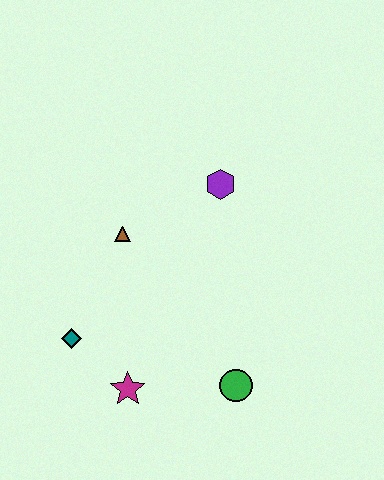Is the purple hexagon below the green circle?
No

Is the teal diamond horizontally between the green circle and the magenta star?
No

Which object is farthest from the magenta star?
The purple hexagon is farthest from the magenta star.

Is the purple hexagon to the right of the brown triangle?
Yes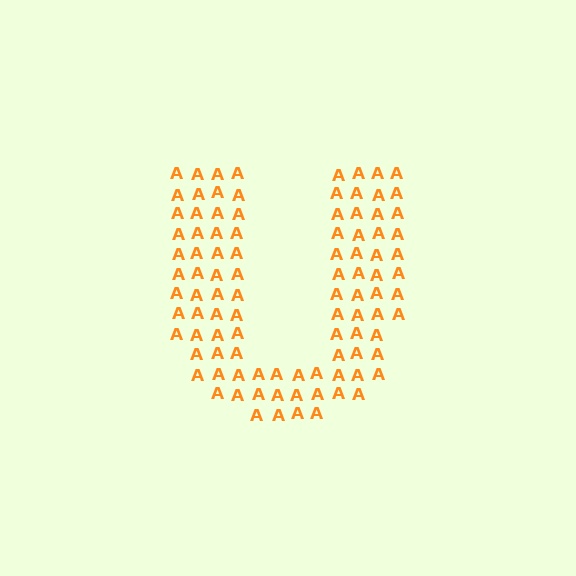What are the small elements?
The small elements are letter A's.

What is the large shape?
The large shape is the letter U.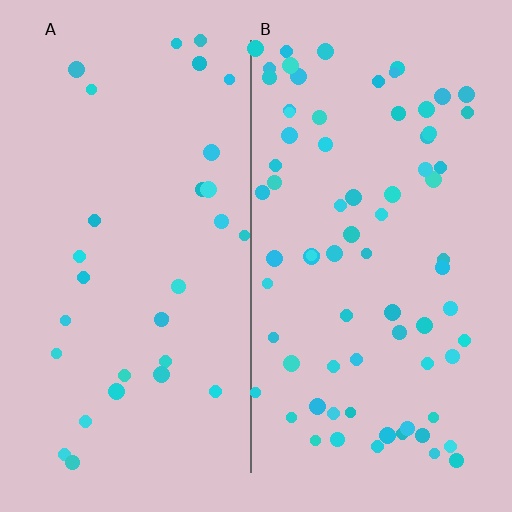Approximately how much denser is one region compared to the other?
Approximately 2.5× — region B over region A.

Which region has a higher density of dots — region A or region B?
B (the right).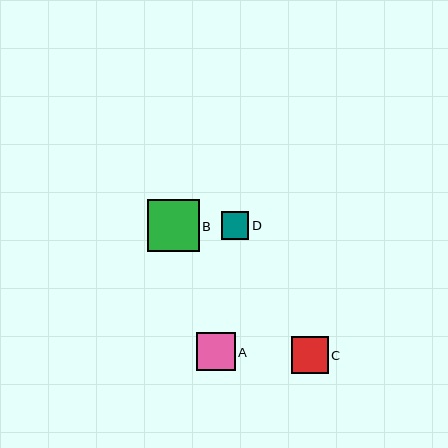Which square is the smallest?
Square D is the smallest with a size of approximately 28 pixels.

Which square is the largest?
Square B is the largest with a size of approximately 52 pixels.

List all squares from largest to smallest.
From largest to smallest: B, A, C, D.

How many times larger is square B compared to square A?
Square B is approximately 1.3 times the size of square A.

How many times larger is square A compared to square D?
Square A is approximately 1.4 times the size of square D.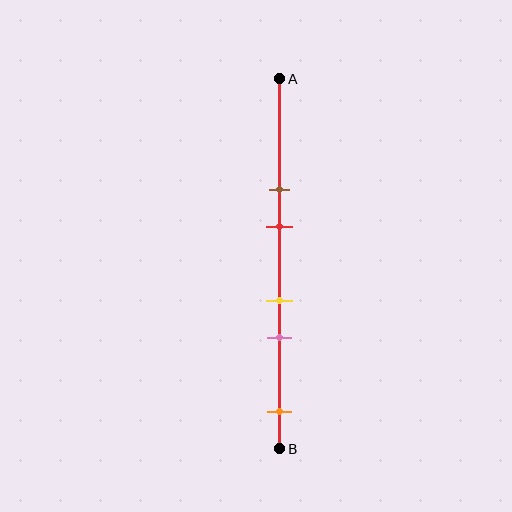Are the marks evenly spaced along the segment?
No, the marks are not evenly spaced.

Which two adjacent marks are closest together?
The yellow and pink marks are the closest adjacent pair.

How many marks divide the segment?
There are 5 marks dividing the segment.